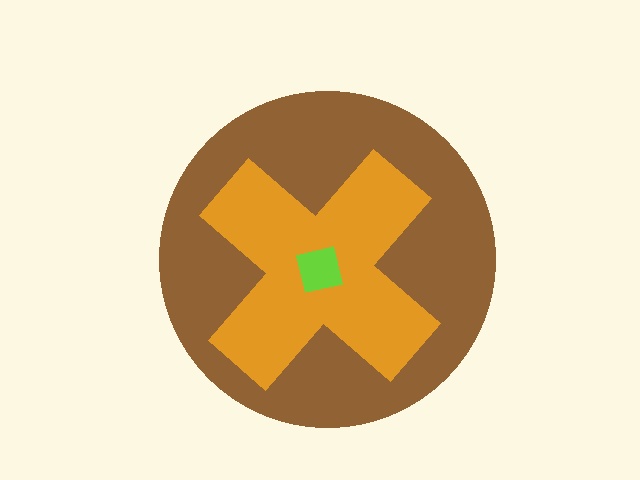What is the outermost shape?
The brown circle.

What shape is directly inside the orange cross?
The lime square.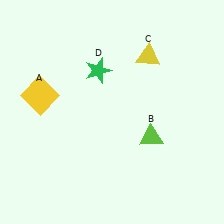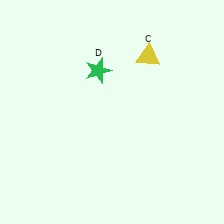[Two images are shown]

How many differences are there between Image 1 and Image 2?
There are 2 differences between the two images.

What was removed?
The lime triangle (B), the yellow square (A) were removed in Image 2.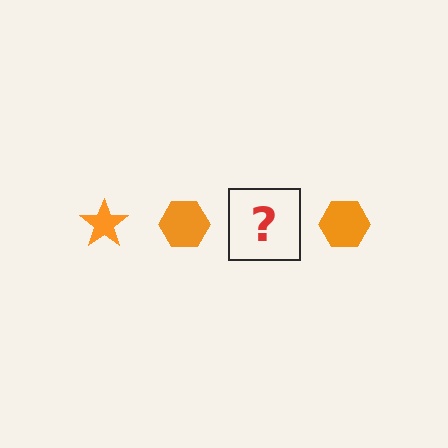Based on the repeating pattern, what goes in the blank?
The blank should be an orange star.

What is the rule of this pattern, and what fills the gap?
The rule is that the pattern cycles through star, hexagon shapes in orange. The gap should be filled with an orange star.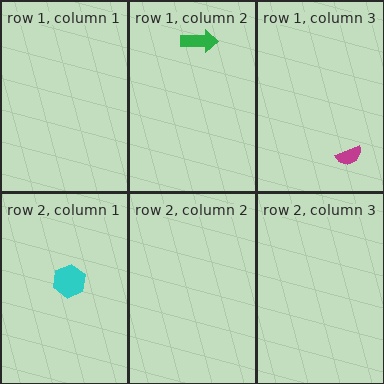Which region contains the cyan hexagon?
The row 2, column 1 region.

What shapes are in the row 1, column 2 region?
The green arrow.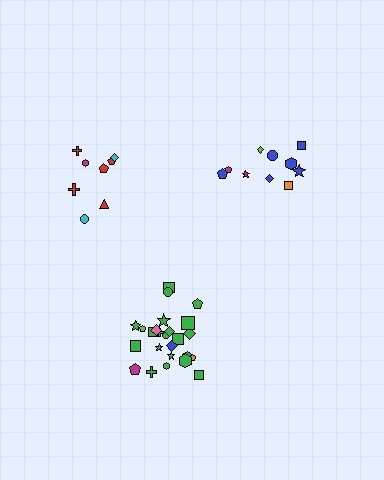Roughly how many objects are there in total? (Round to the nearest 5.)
Roughly 45 objects in total.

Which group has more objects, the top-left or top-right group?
The top-right group.